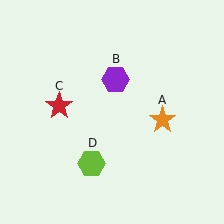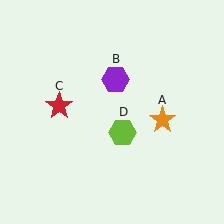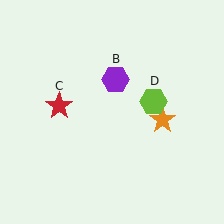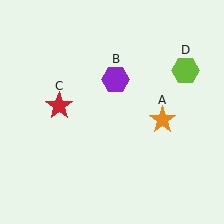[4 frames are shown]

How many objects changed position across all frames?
1 object changed position: lime hexagon (object D).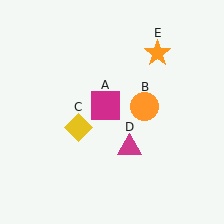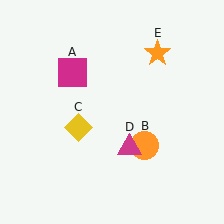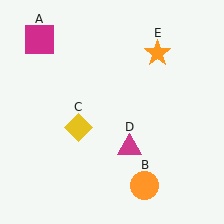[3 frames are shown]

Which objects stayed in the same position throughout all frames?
Yellow diamond (object C) and magenta triangle (object D) and orange star (object E) remained stationary.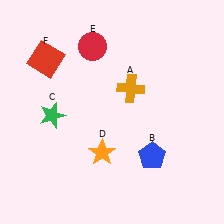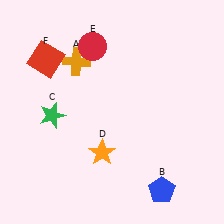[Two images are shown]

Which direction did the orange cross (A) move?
The orange cross (A) moved left.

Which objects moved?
The objects that moved are: the orange cross (A), the blue pentagon (B).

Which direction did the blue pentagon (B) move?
The blue pentagon (B) moved down.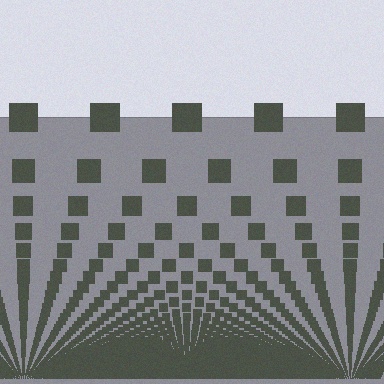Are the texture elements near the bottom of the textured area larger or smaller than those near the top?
Smaller. The gradient is inverted — elements near the bottom are smaller and denser.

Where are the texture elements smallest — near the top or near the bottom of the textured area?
Near the bottom.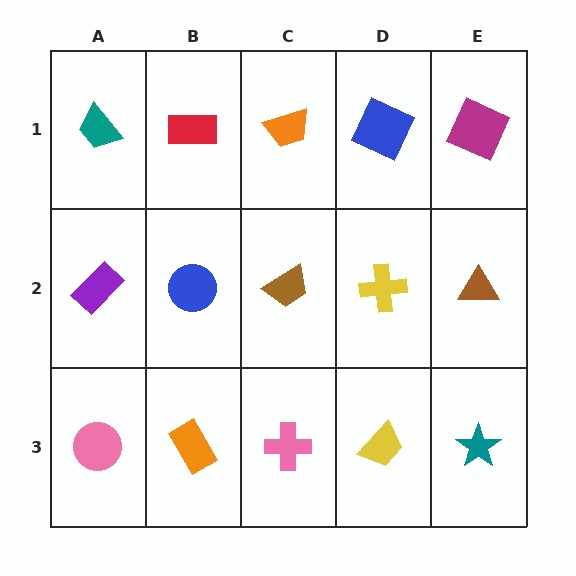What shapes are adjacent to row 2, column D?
A blue square (row 1, column D), a yellow trapezoid (row 3, column D), a brown trapezoid (row 2, column C), a brown triangle (row 2, column E).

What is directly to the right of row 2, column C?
A yellow cross.